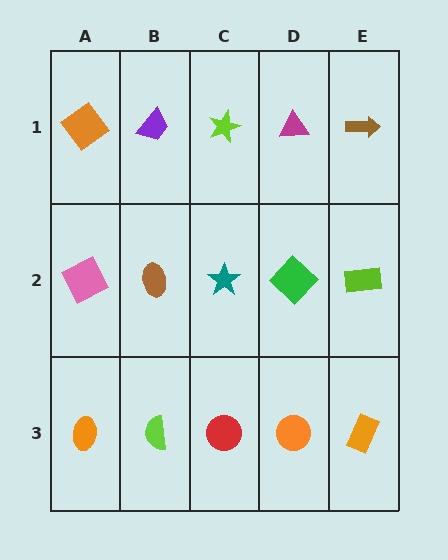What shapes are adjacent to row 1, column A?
A pink square (row 2, column A), a purple trapezoid (row 1, column B).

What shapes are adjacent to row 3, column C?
A teal star (row 2, column C), a lime semicircle (row 3, column B), an orange circle (row 3, column D).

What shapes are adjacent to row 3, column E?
A lime rectangle (row 2, column E), an orange circle (row 3, column D).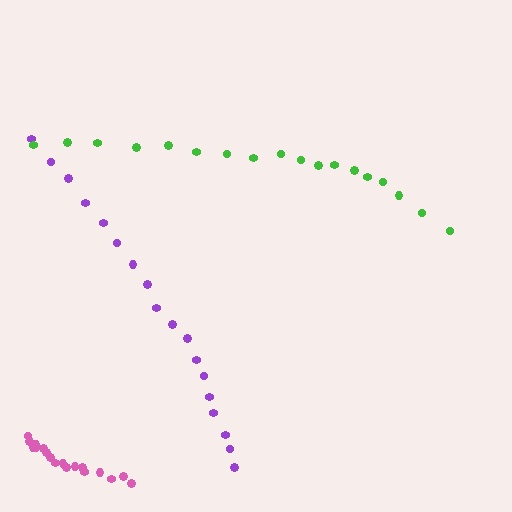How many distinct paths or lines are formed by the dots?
There are 3 distinct paths.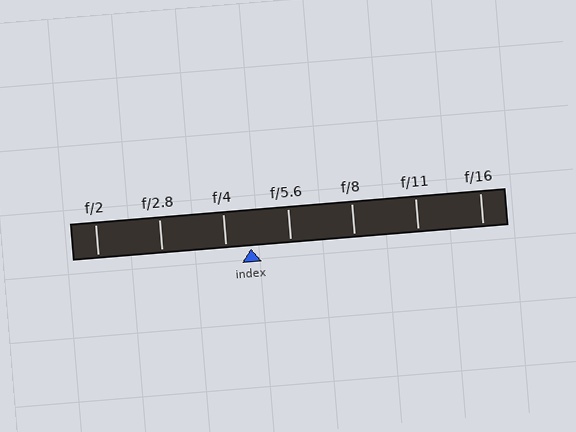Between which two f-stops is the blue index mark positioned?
The index mark is between f/4 and f/5.6.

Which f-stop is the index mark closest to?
The index mark is closest to f/4.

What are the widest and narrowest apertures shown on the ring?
The widest aperture shown is f/2 and the narrowest is f/16.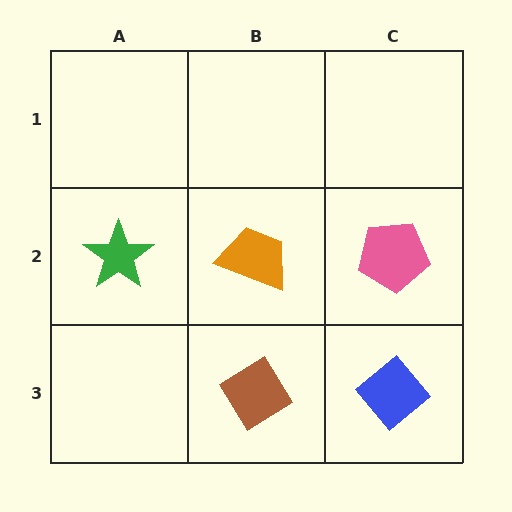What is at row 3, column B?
A brown diamond.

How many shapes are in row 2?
3 shapes.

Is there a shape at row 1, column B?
No, that cell is empty.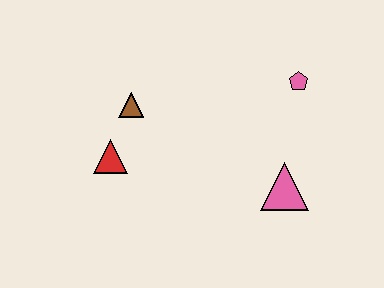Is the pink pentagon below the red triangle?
No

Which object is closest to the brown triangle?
The red triangle is closest to the brown triangle.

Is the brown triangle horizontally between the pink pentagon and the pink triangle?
No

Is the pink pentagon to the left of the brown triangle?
No